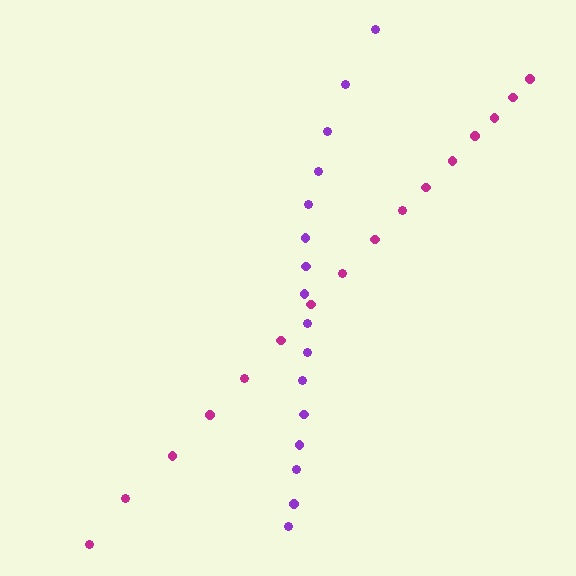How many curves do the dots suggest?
There are 2 distinct paths.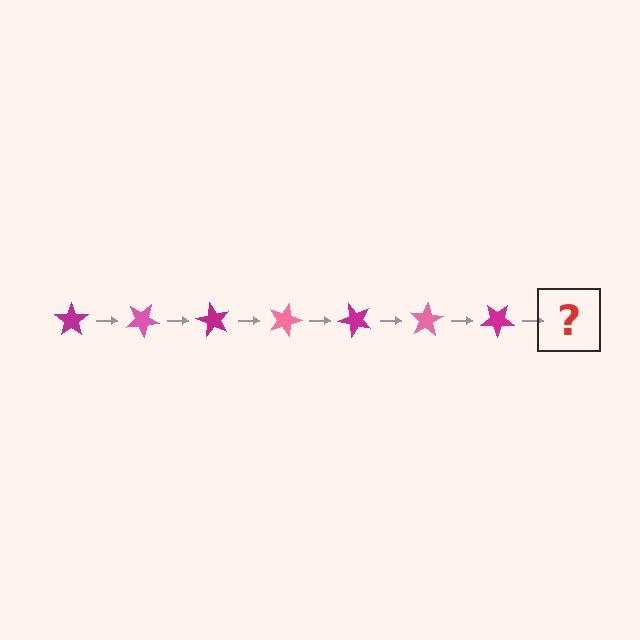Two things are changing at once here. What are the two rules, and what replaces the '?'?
The two rules are that it rotates 30 degrees each step and the color cycles through magenta and pink. The '?' should be a pink star, rotated 210 degrees from the start.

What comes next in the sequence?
The next element should be a pink star, rotated 210 degrees from the start.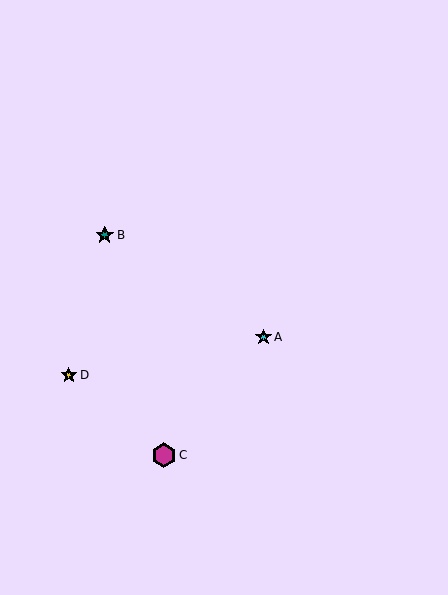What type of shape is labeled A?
Shape A is a cyan star.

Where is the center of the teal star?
The center of the teal star is at (105, 235).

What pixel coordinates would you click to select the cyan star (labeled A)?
Click at (263, 337) to select the cyan star A.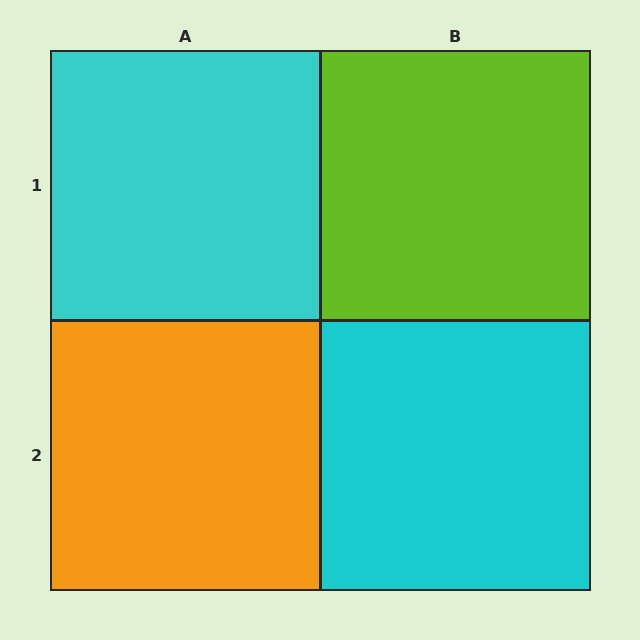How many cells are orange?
1 cell is orange.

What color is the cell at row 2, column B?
Cyan.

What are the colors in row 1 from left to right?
Cyan, lime.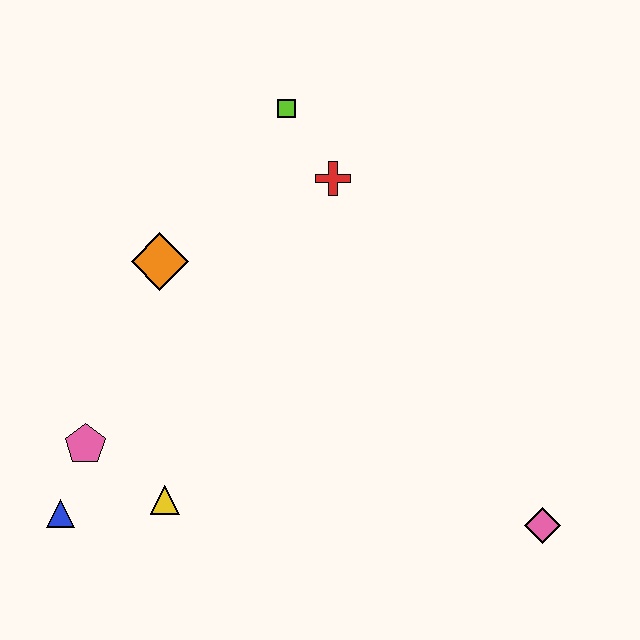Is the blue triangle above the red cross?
No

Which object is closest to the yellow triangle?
The pink pentagon is closest to the yellow triangle.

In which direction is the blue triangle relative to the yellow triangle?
The blue triangle is to the left of the yellow triangle.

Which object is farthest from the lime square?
The pink diamond is farthest from the lime square.